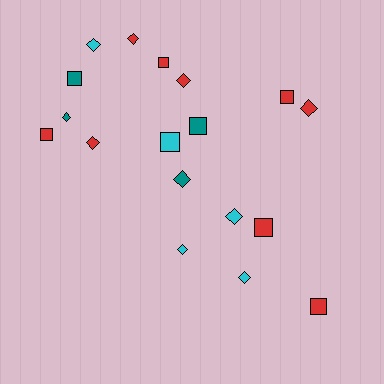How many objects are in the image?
There are 18 objects.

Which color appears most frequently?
Red, with 9 objects.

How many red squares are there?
There are 5 red squares.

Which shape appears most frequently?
Diamond, with 10 objects.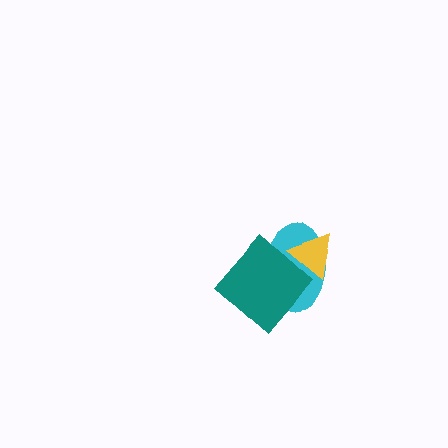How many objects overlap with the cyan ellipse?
2 objects overlap with the cyan ellipse.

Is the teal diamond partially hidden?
No, no other shape covers it.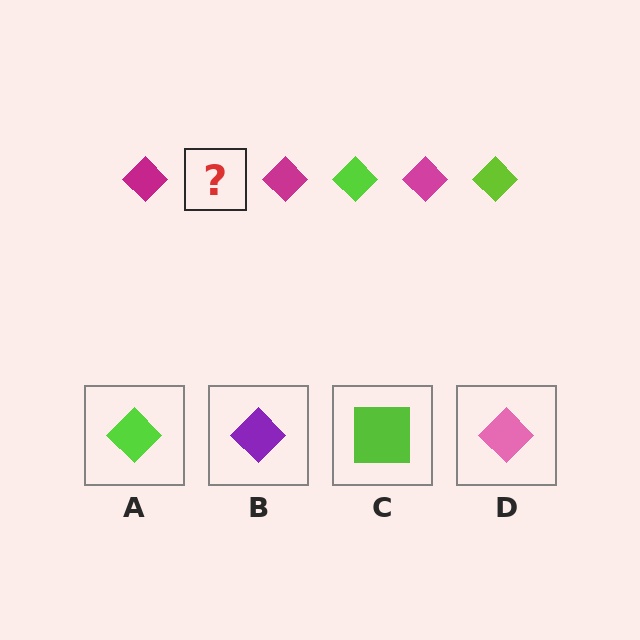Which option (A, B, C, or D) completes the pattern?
A.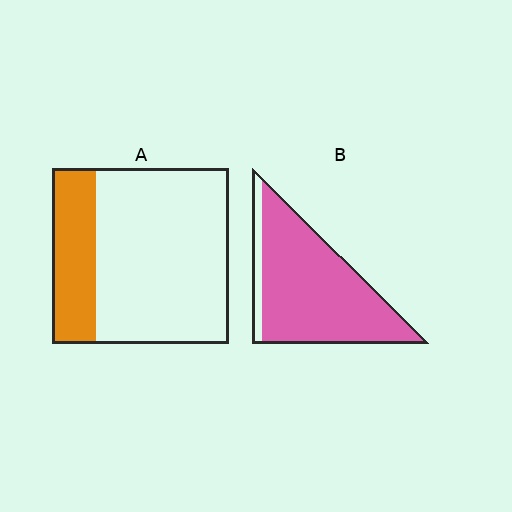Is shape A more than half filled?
No.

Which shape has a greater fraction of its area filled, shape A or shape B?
Shape B.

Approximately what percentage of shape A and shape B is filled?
A is approximately 25% and B is approximately 90%.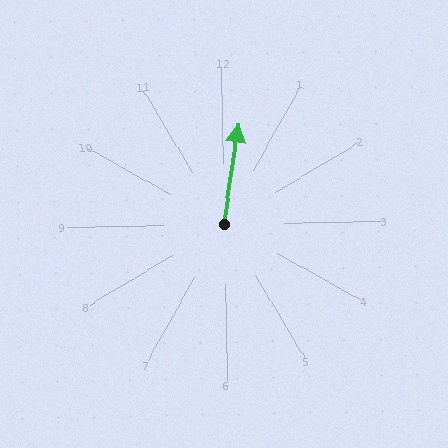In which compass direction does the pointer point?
North.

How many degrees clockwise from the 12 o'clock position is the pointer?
Approximately 9 degrees.